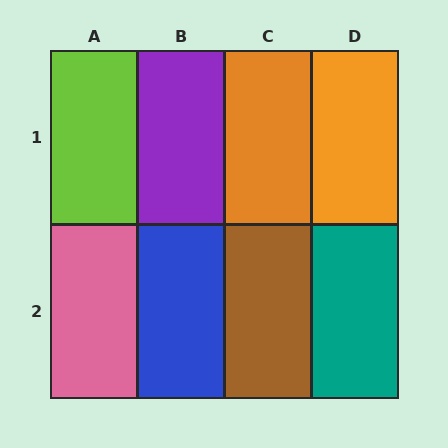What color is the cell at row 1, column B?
Purple.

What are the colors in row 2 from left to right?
Pink, blue, brown, teal.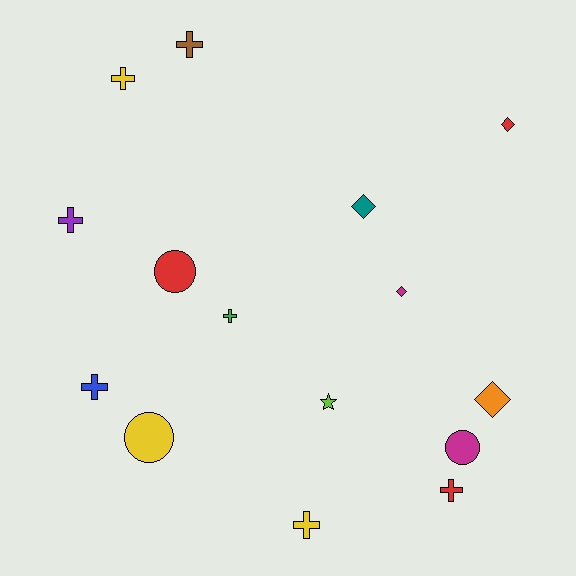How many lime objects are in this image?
There is 1 lime object.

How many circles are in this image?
There are 3 circles.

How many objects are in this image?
There are 15 objects.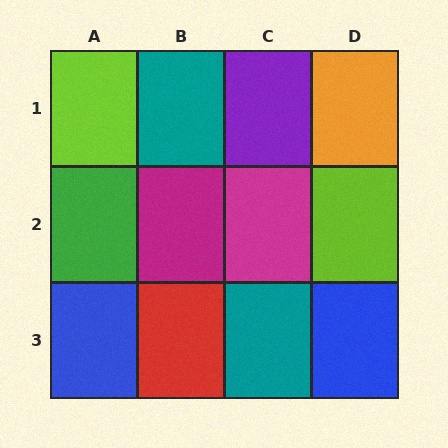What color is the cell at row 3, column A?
Blue.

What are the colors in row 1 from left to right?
Lime, teal, purple, orange.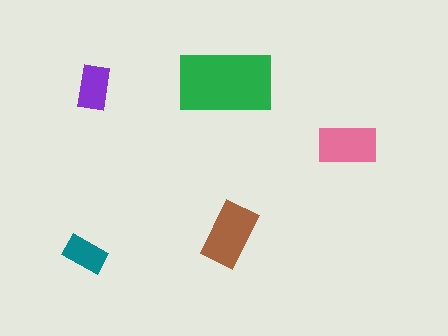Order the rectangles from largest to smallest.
the green one, the brown one, the pink one, the purple one, the teal one.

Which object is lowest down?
The teal rectangle is bottommost.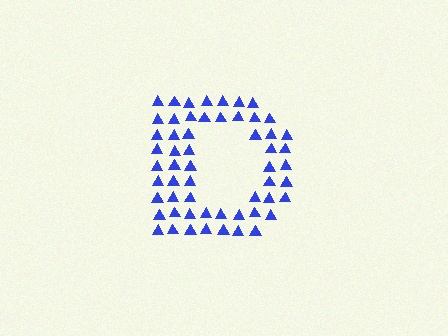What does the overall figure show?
The overall figure shows the letter D.